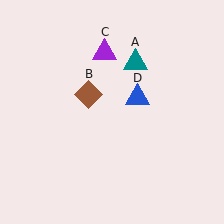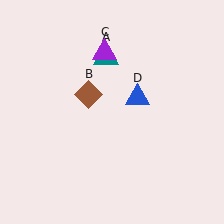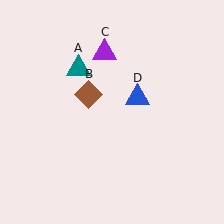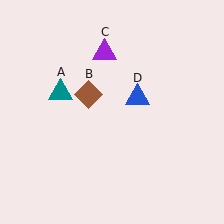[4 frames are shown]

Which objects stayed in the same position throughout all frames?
Brown diamond (object B) and purple triangle (object C) and blue triangle (object D) remained stationary.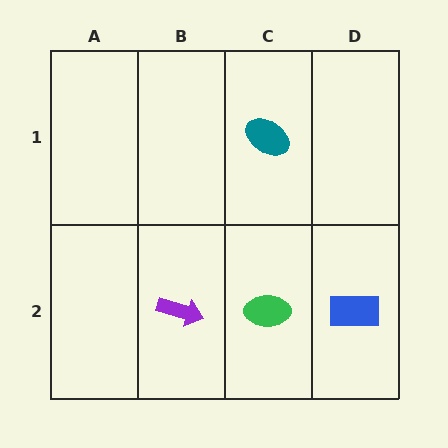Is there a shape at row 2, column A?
No, that cell is empty.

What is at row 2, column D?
A blue rectangle.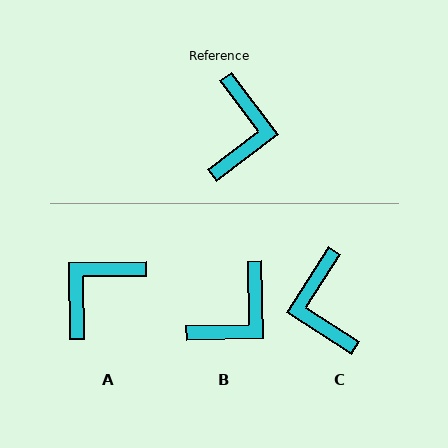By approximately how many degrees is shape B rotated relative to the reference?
Approximately 36 degrees clockwise.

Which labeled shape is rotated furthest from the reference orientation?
C, about 160 degrees away.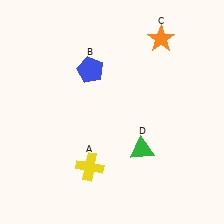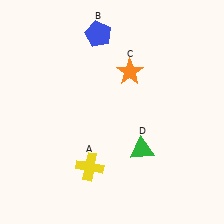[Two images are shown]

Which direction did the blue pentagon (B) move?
The blue pentagon (B) moved up.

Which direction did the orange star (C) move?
The orange star (C) moved down.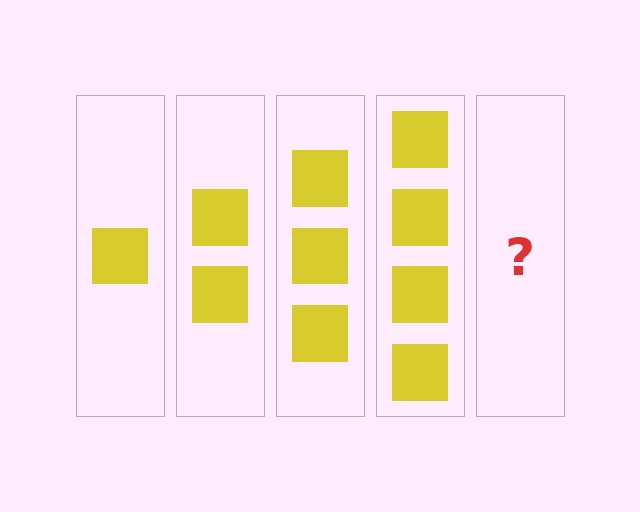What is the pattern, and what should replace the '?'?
The pattern is that each step adds one more square. The '?' should be 5 squares.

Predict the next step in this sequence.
The next step is 5 squares.